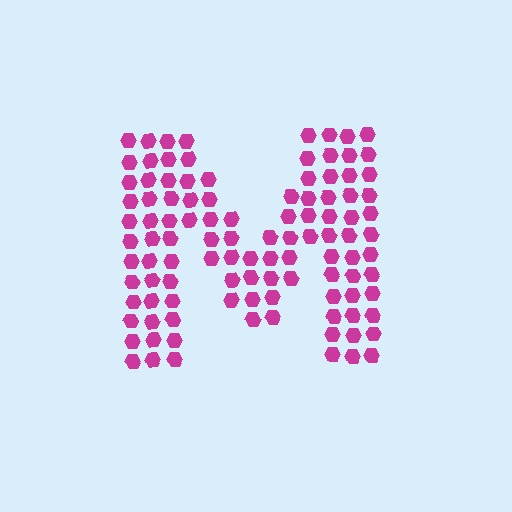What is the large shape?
The large shape is the letter M.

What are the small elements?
The small elements are hexagons.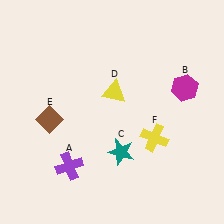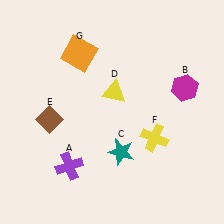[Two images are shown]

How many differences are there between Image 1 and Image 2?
There is 1 difference between the two images.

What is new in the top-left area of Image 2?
An orange square (G) was added in the top-left area of Image 2.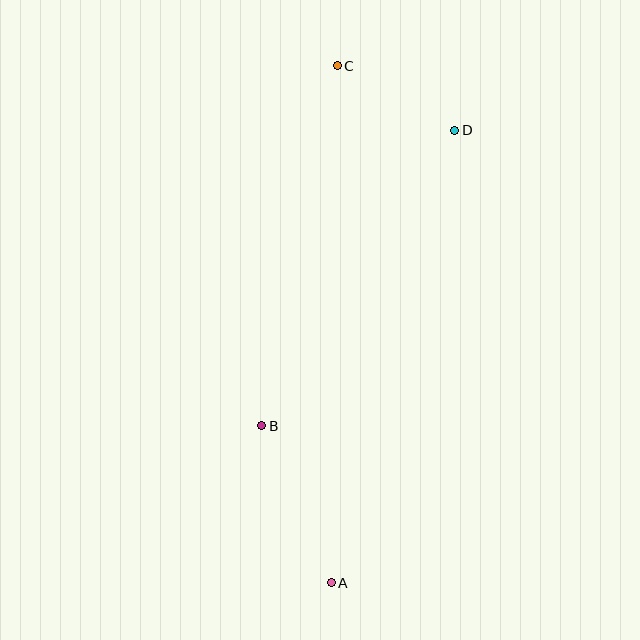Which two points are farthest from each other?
Points A and C are farthest from each other.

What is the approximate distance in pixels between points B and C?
The distance between B and C is approximately 367 pixels.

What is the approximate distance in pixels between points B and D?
The distance between B and D is approximately 353 pixels.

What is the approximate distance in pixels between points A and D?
The distance between A and D is approximately 469 pixels.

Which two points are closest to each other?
Points C and D are closest to each other.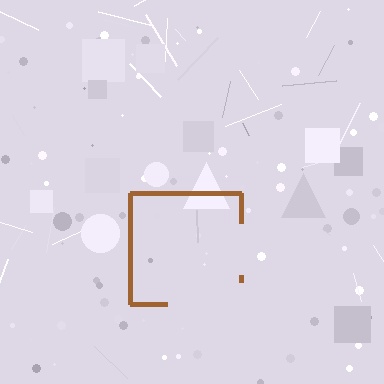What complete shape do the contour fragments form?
The contour fragments form a square.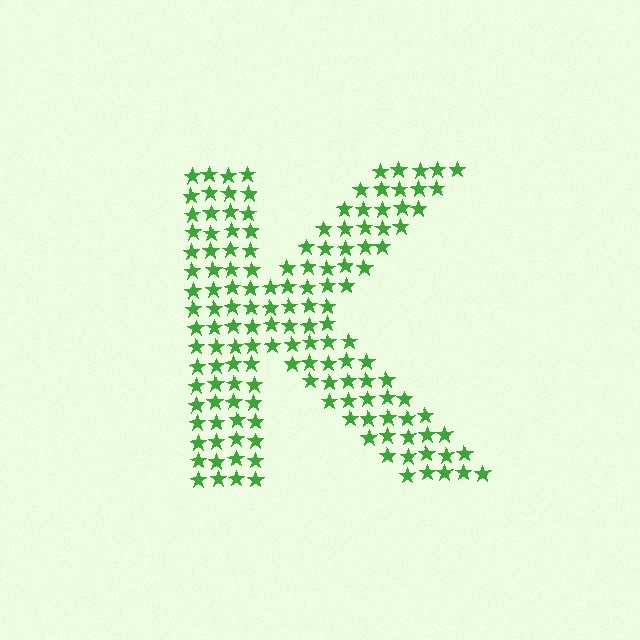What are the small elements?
The small elements are stars.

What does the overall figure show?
The overall figure shows the letter K.